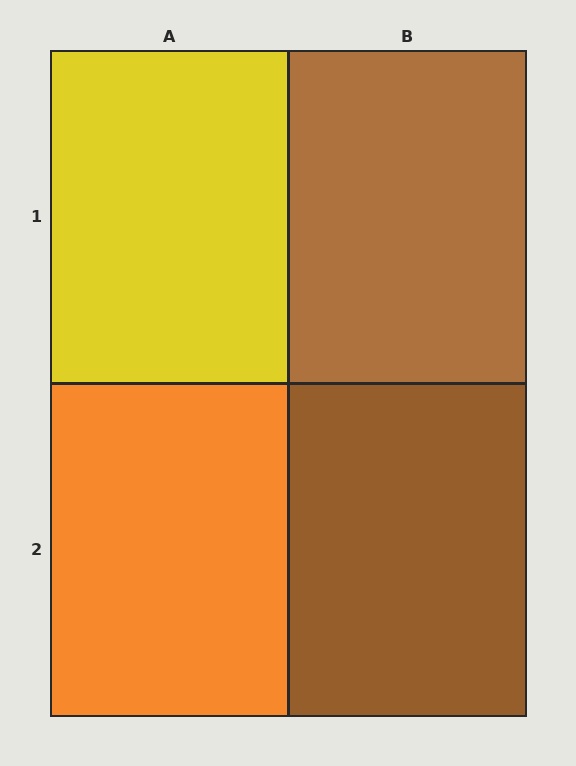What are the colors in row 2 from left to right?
Orange, brown.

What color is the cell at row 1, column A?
Yellow.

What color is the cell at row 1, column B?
Brown.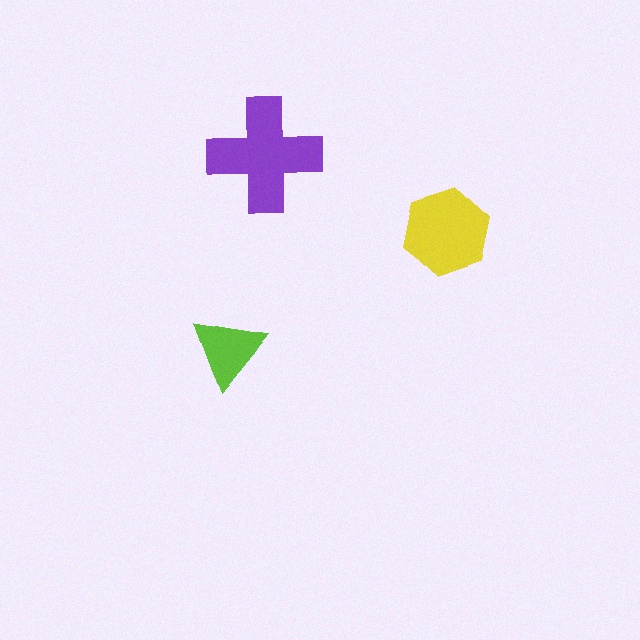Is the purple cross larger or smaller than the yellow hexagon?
Larger.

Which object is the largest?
The purple cross.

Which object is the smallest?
The lime triangle.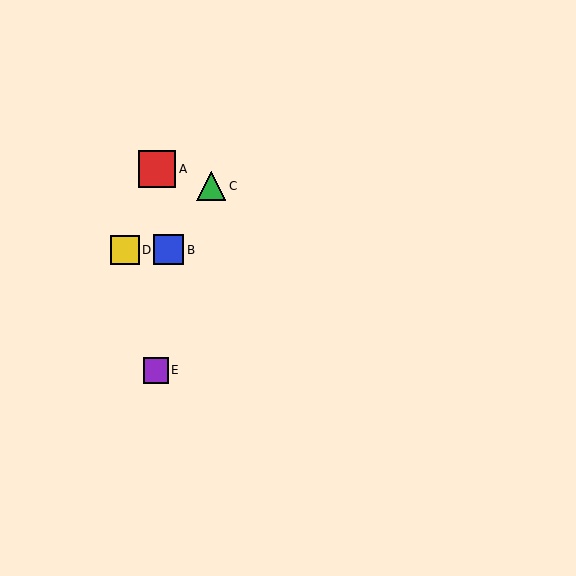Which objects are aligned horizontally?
Objects B, D are aligned horizontally.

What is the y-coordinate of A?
Object A is at y≈169.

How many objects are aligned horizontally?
2 objects (B, D) are aligned horizontally.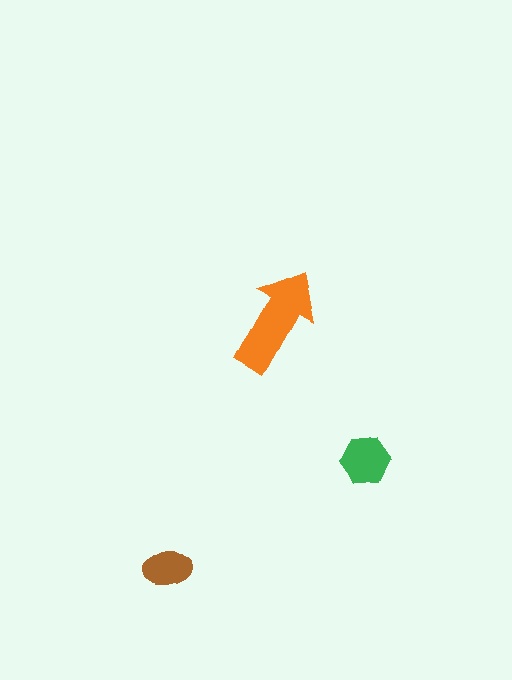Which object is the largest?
The orange arrow.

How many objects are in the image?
There are 3 objects in the image.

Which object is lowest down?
The brown ellipse is bottommost.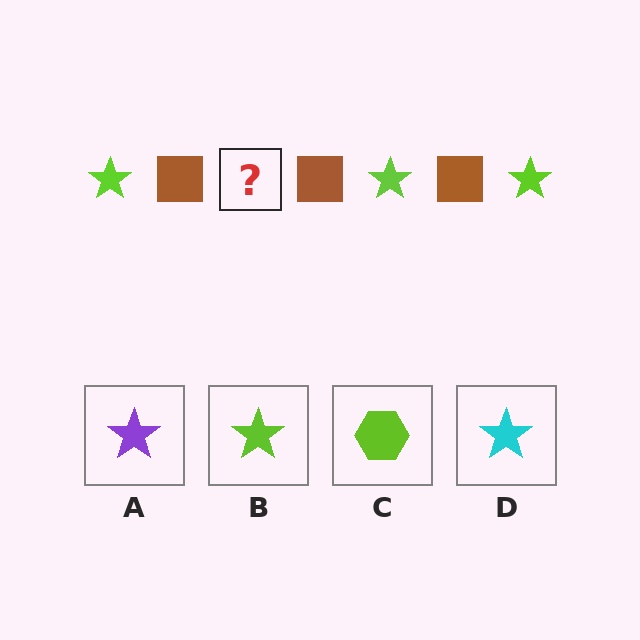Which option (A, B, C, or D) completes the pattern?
B.